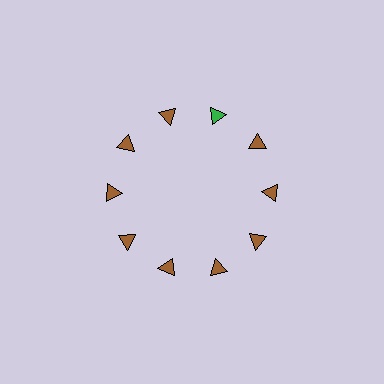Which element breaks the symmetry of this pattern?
The green triangle at roughly the 1 o'clock position breaks the symmetry. All other shapes are brown triangles.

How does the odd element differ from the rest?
It has a different color: green instead of brown.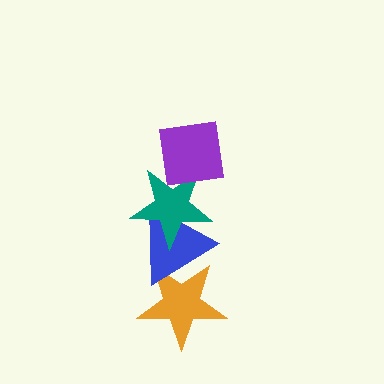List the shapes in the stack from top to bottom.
From top to bottom: the purple square, the teal star, the blue triangle, the orange star.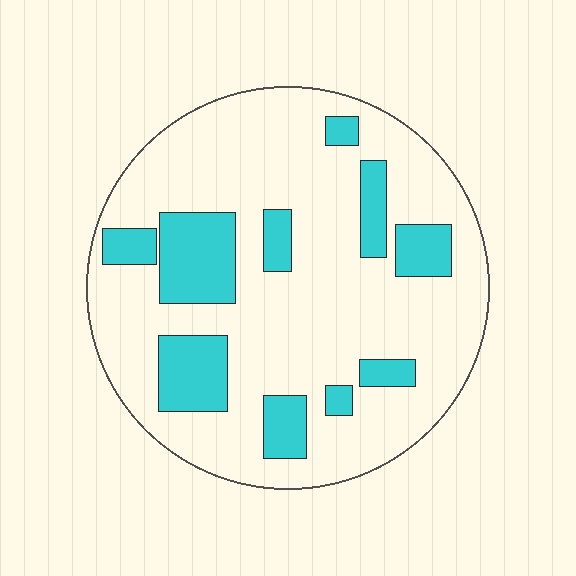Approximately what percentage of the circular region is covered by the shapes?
Approximately 20%.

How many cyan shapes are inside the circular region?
10.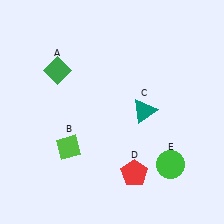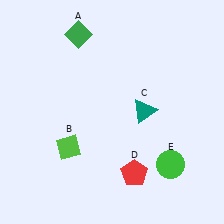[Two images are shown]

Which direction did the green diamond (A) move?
The green diamond (A) moved up.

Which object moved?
The green diamond (A) moved up.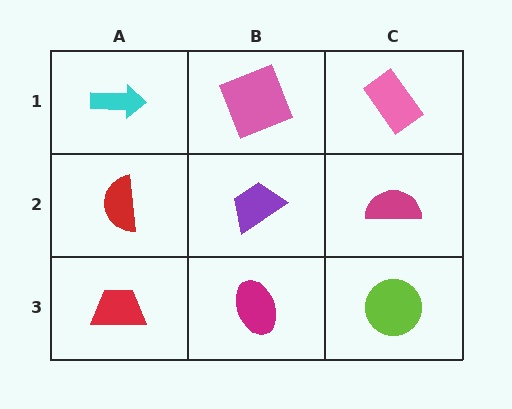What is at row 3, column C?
A lime circle.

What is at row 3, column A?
A red trapezoid.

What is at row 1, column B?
A pink square.